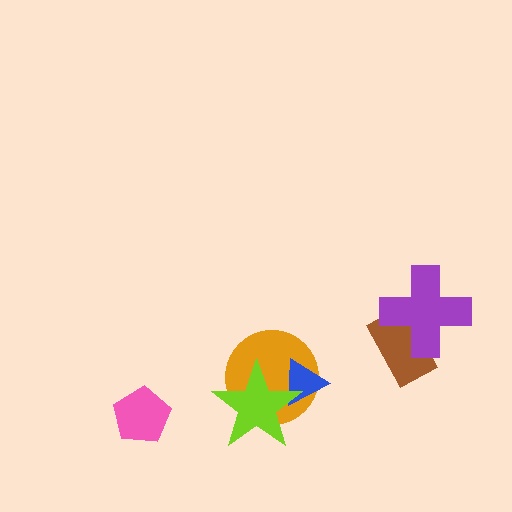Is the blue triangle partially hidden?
Yes, it is partially covered by another shape.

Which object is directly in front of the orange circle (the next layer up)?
The blue triangle is directly in front of the orange circle.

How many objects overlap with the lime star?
2 objects overlap with the lime star.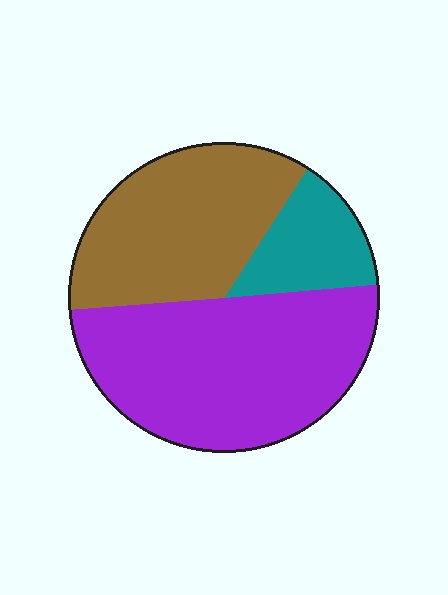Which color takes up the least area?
Teal, at roughly 15%.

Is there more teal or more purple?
Purple.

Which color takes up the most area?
Purple, at roughly 50%.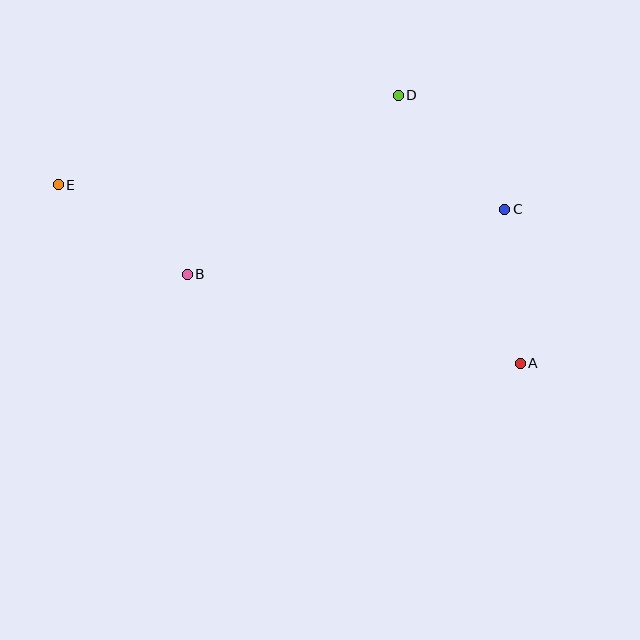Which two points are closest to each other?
Points A and C are closest to each other.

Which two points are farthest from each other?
Points A and E are farthest from each other.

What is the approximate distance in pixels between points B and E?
The distance between B and E is approximately 157 pixels.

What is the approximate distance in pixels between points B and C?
The distance between B and C is approximately 324 pixels.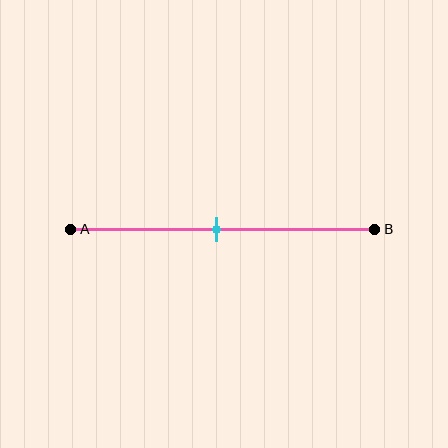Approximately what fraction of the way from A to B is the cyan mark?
The cyan mark is approximately 50% of the way from A to B.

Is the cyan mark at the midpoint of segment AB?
Yes, the mark is approximately at the midpoint.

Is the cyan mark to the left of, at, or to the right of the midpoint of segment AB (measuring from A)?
The cyan mark is approximately at the midpoint of segment AB.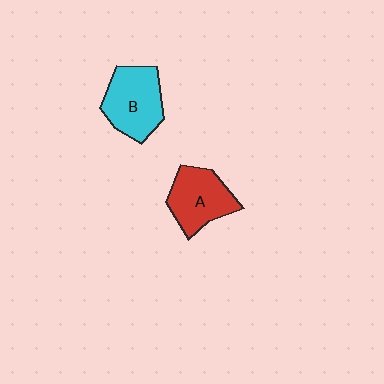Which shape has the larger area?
Shape B (cyan).